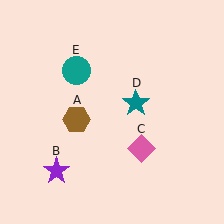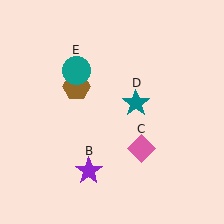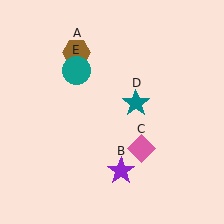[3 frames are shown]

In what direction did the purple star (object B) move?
The purple star (object B) moved right.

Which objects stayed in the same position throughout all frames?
Pink diamond (object C) and teal star (object D) and teal circle (object E) remained stationary.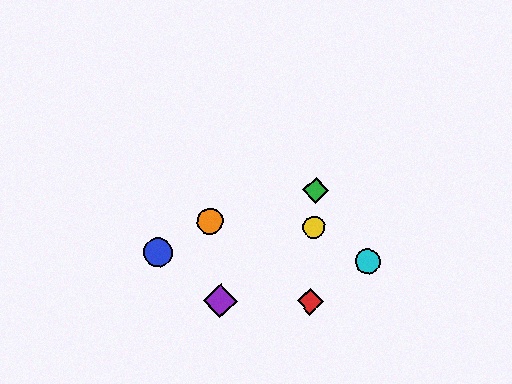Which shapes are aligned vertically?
The red diamond, the green diamond, the yellow circle are aligned vertically.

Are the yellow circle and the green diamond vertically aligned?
Yes, both are at x≈314.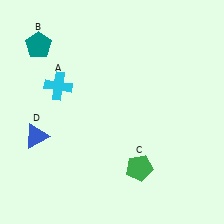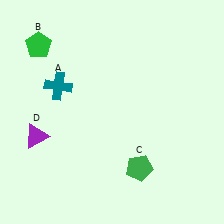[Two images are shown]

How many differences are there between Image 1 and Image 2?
There are 3 differences between the two images.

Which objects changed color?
A changed from cyan to teal. B changed from teal to green. D changed from blue to purple.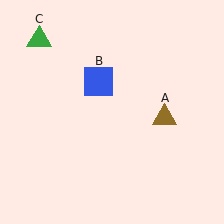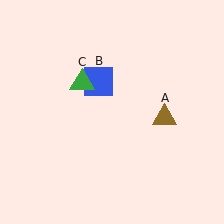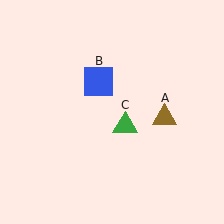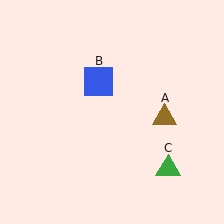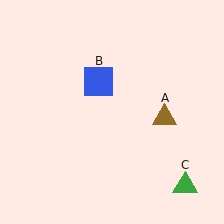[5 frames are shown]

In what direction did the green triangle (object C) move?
The green triangle (object C) moved down and to the right.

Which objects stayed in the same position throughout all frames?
Brown triangle (object A) and blue square (object B) remained stationary.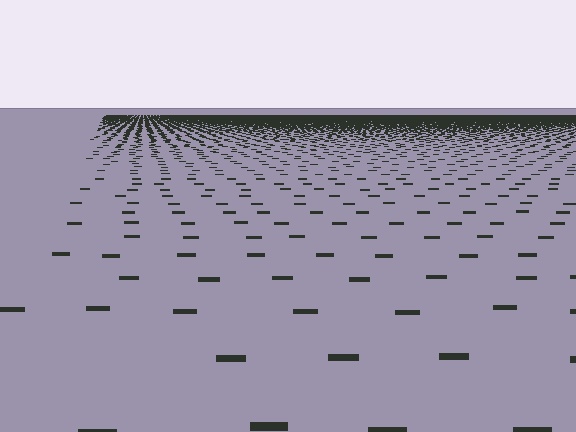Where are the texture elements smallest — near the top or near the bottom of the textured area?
Near the top.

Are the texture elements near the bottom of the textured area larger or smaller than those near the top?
Larger. Near the bottom, elements are closer to the viewer and appear at a bigger on-screen size.